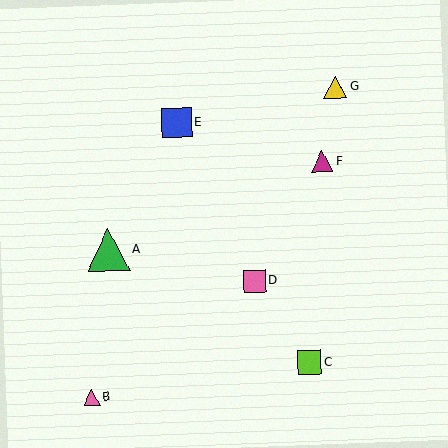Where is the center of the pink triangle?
The center of the pink triangle is at (92, 397).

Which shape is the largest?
The green triangle (labeled A) is the largest.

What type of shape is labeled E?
Shape E is a blue square.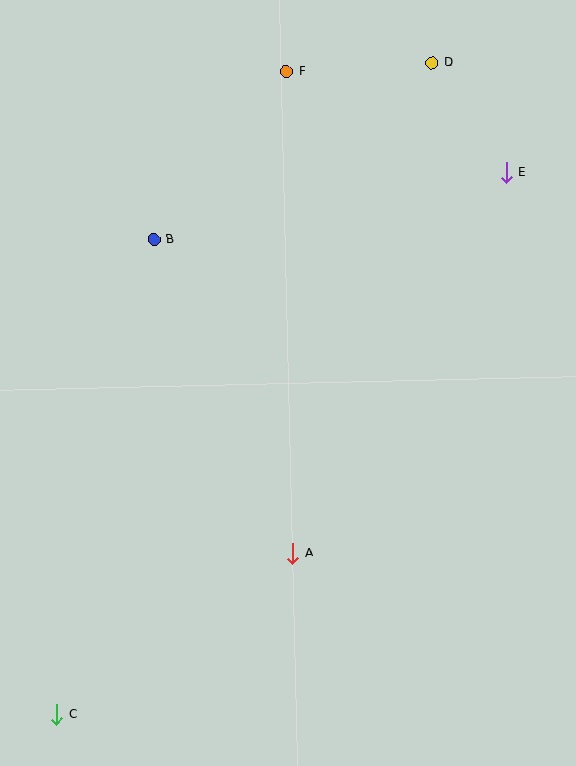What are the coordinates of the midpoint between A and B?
The midpoint between A and B is at (223, 396).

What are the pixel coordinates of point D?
Point D is at (432, 63).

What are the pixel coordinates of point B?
Point B is at (154, 239).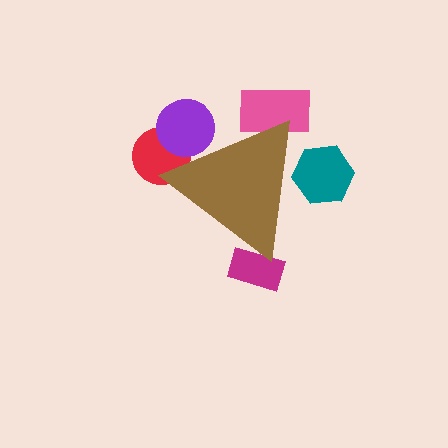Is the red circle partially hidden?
Yes, the red circle is partially hidden behind the brown triangle.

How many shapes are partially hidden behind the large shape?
5 shapes are partially hidden.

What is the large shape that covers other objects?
A brown triangle.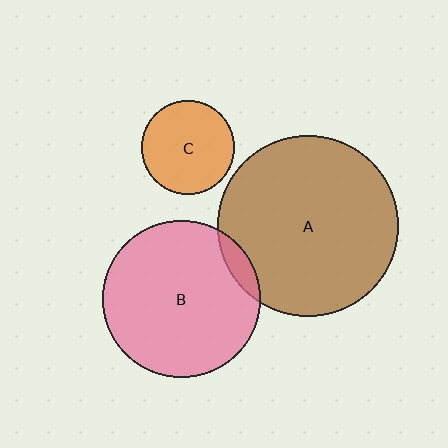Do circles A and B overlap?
Yes.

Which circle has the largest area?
Circle A (brown).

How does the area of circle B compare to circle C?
Approximately 2.9 times.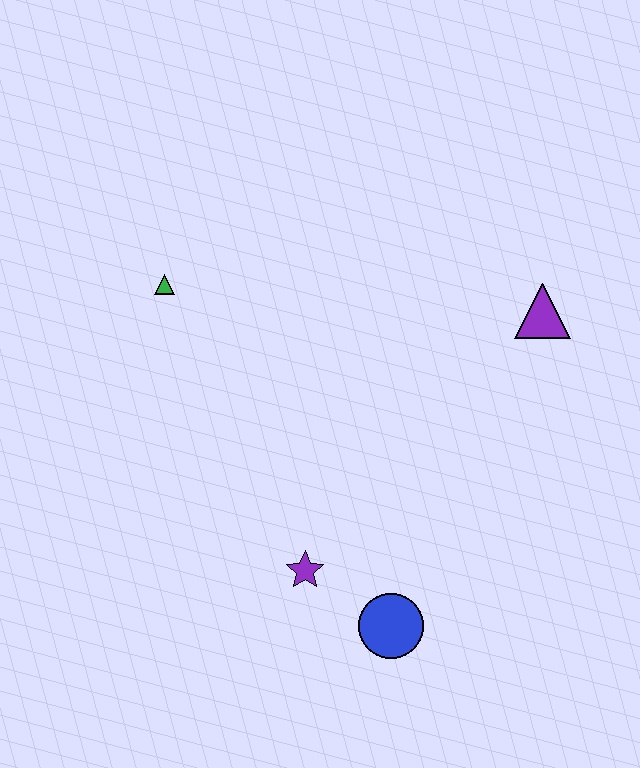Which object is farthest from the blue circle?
The green triangle is farthest from the blue circle.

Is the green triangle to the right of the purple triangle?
No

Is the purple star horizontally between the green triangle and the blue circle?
Yes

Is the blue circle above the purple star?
No